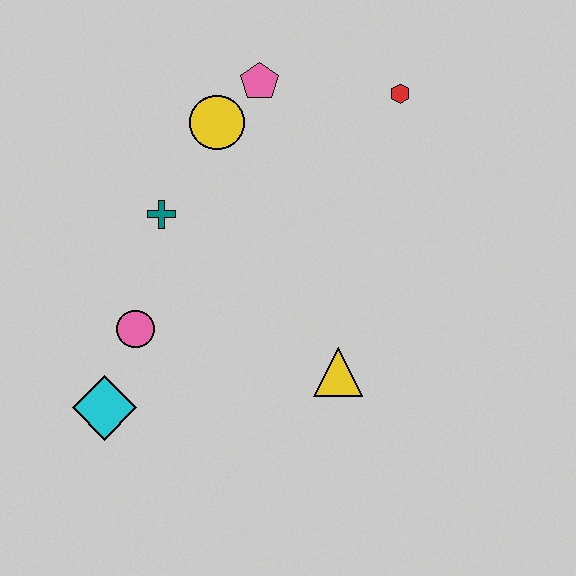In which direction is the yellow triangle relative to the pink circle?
The yellow triangle is to the right of the pink circle.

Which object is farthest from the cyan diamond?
The red hexagon is farthest from the cyan diamond.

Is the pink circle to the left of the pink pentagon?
Yes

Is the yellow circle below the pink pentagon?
Yes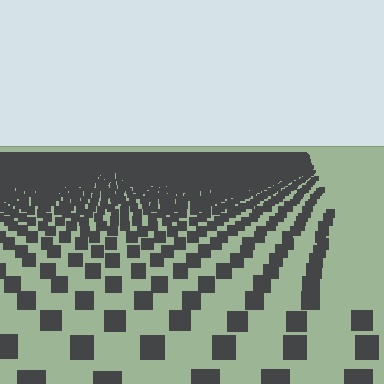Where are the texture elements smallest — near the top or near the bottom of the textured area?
Near the top.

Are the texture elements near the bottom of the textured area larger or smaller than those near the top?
Larger. Near the bottom, elements are closer to the viewer and appear at a bigger on-screen size.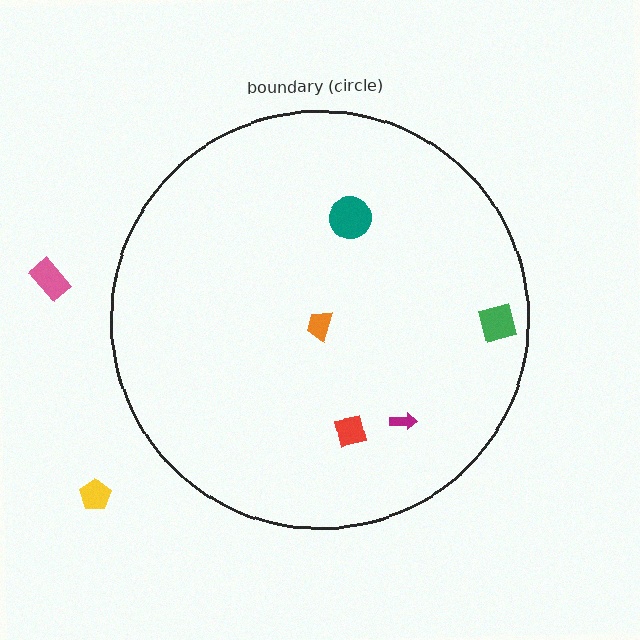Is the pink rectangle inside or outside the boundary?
Outside.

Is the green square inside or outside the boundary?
Inside.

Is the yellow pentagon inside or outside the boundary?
Outside.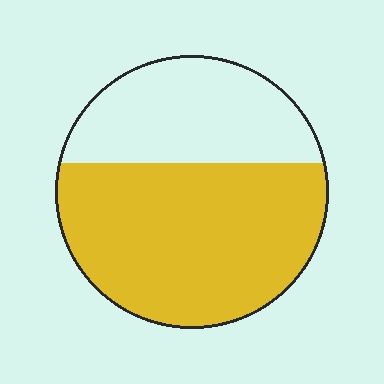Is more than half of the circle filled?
Yes.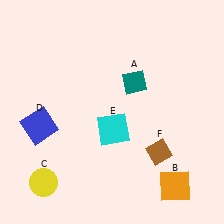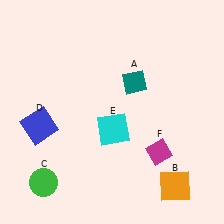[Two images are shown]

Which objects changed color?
C changed from yellow to green. F changed from brown to magenta.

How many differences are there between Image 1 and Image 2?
There are 2 differences between the two images.